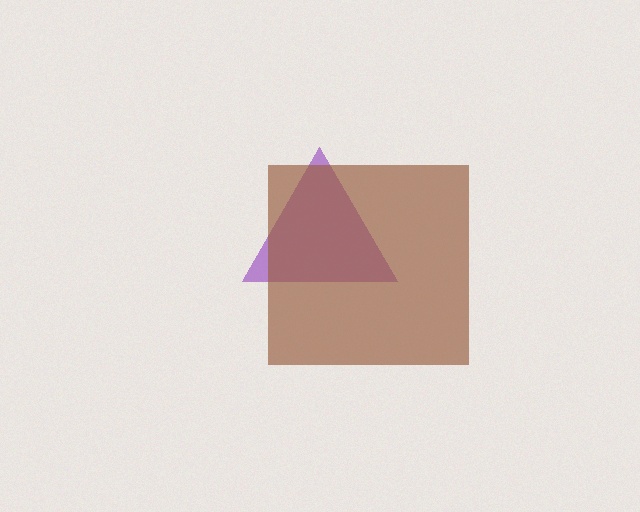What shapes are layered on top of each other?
The layered shapes are: a purple triangle, a brown square.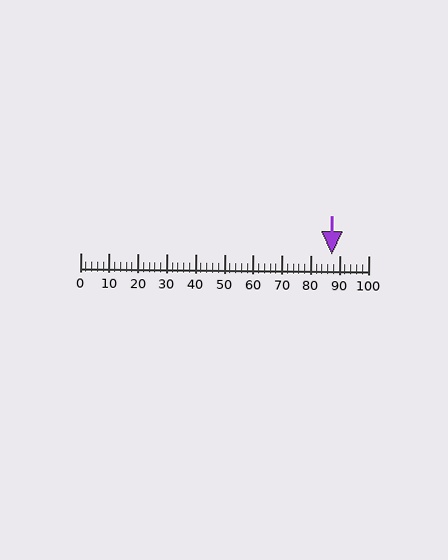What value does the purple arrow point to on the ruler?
The purple arrow points to approximately 87.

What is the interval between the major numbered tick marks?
The major tick marks are spaced 10 units apart.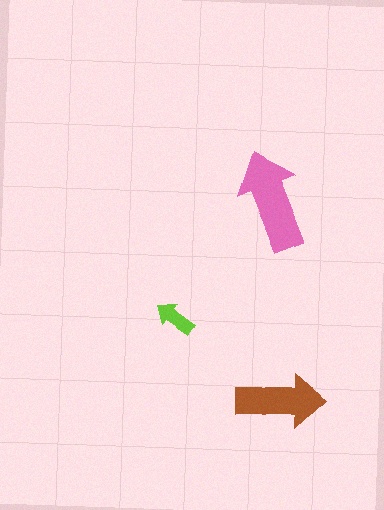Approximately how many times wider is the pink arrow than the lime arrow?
About 2.5 times wider.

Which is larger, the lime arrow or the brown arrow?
The brown one.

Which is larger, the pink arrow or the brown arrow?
The pink one.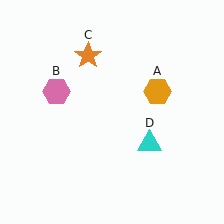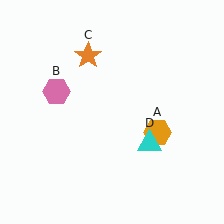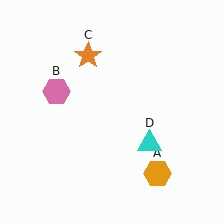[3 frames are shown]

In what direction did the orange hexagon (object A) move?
The orange hexagon (object A) moved down.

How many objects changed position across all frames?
1 object changed position: orange hexagon (object A).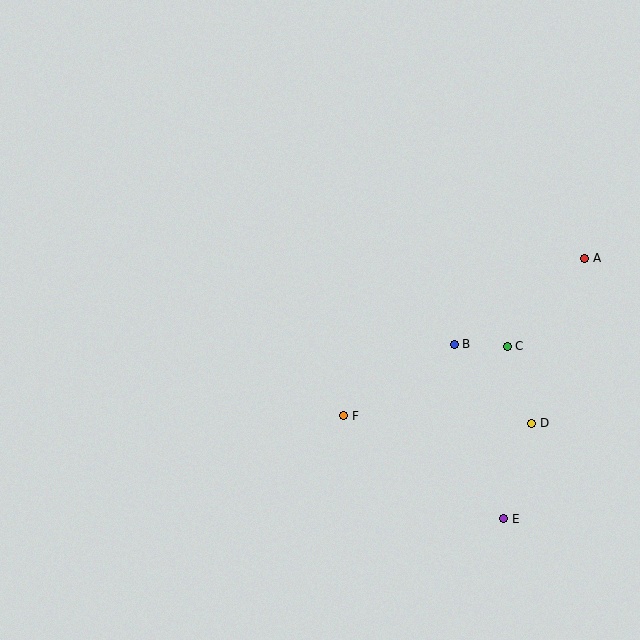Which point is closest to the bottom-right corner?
Point E is closest to the bottom-right corner.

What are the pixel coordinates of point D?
Point D is at (532, 423).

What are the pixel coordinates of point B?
Point B is at (454, 345).